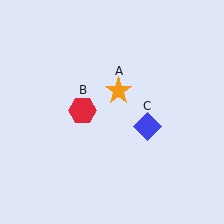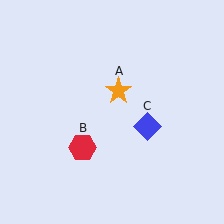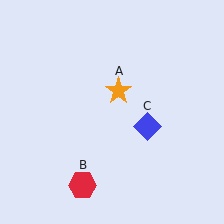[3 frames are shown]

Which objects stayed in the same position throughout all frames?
Orange star (object A) and blue diamond (object C) remained stationary.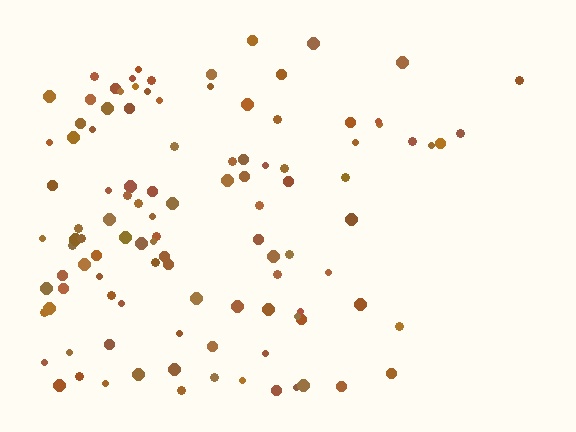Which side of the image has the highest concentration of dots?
The left.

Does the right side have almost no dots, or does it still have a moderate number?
Still a moderate number, just noticeably fewer than the left.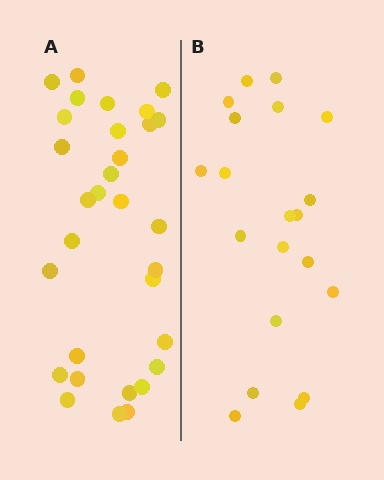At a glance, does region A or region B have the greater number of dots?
Region A (the left region) has more dots.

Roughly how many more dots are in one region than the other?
Region A has roughly 12 or so more dots than region B.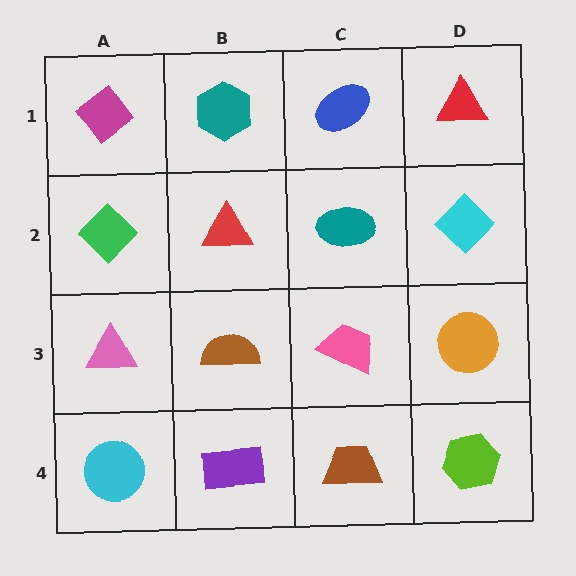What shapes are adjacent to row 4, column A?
A pink triangle (row 3, column A), a purple rectangle (row 4, column B).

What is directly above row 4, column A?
A pink triangle.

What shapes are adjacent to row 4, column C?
A pink trapezoid (row 3, column C), a purple rectangle (row 4, column B), a lime hexagon (row 4, column D).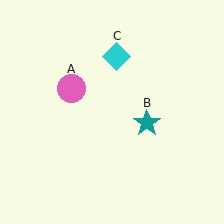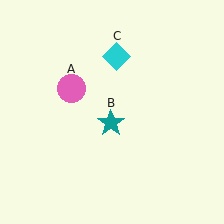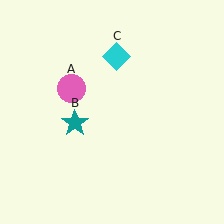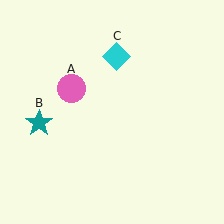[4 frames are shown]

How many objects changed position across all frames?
1 object changed position: teal star (object B).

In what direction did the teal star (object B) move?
The teal star (object B) moved left.